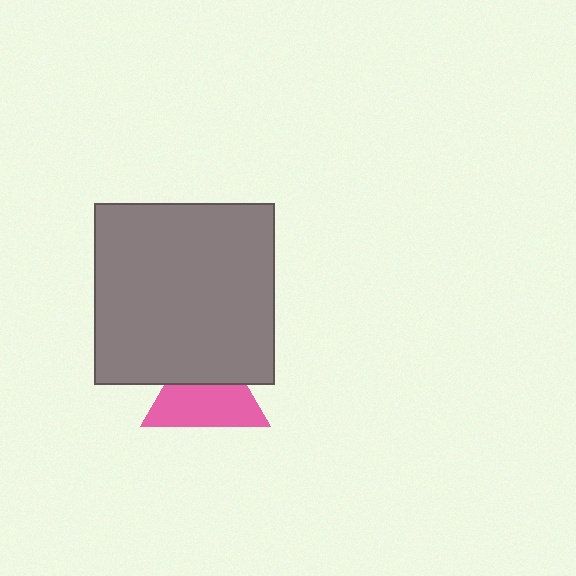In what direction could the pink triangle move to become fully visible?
The pink triangle could move down. That would shift it out from behind the gray square entirely.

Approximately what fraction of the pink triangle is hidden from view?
Roughly 40% of the pink triangle is hidden behind the gray square.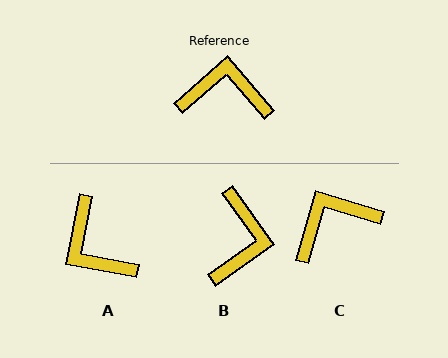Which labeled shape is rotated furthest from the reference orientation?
A, about 128 degrees away.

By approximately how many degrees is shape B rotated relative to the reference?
Approximately 96 degrees clockwise.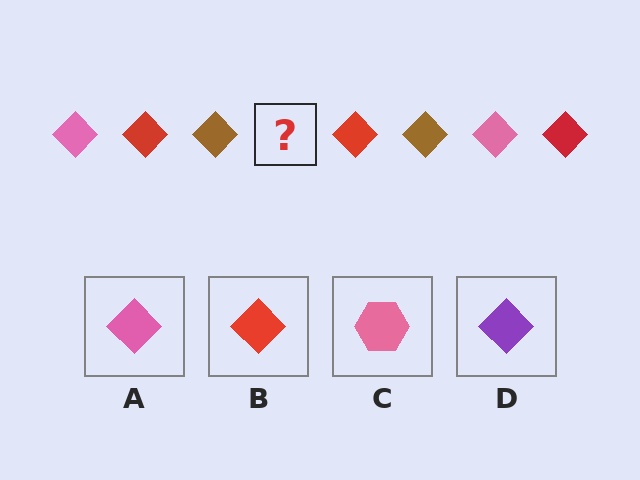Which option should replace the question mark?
Option A.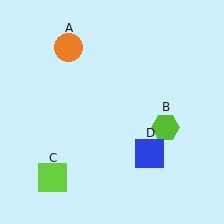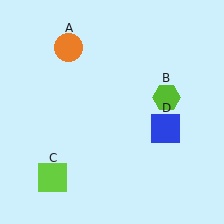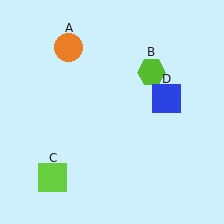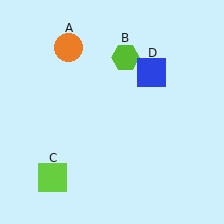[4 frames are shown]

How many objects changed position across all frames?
2 objects changed position: lime hexagon (object B), blue square (object D).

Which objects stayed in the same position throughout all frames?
Orange circle (object A) and lime square (object C) remained stationary.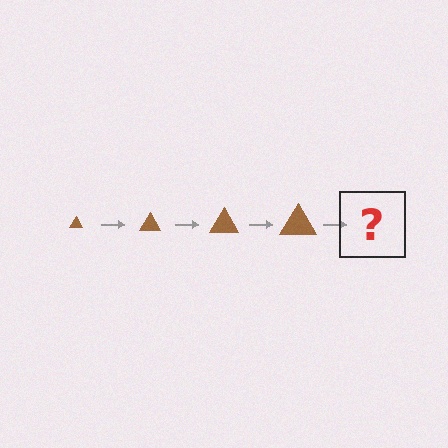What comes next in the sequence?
The next element should be a brown triangle, larger than the previous one.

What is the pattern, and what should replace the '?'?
The pattern is that the triangle gets progressively larger each step. The '?' should be a brown triangle, larger than the previous one.